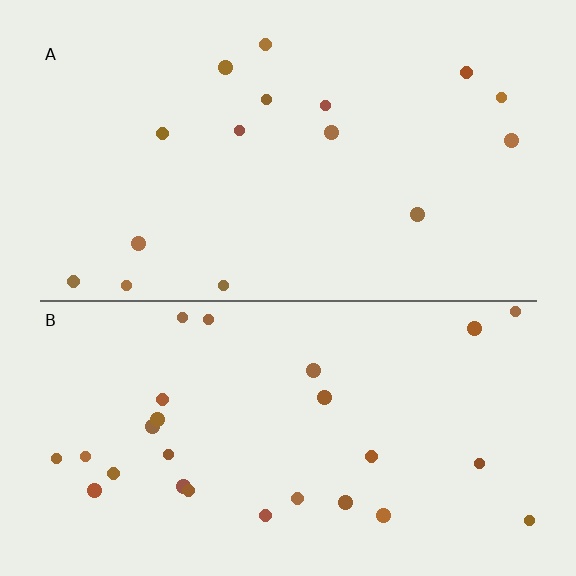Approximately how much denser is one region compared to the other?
Approximately 1.7× — region B over region A.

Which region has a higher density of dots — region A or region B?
B (the bottom).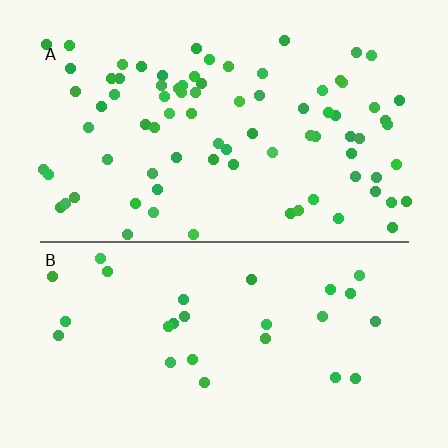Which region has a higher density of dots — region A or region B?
A (the top).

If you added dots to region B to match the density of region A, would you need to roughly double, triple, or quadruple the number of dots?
Approximately triple.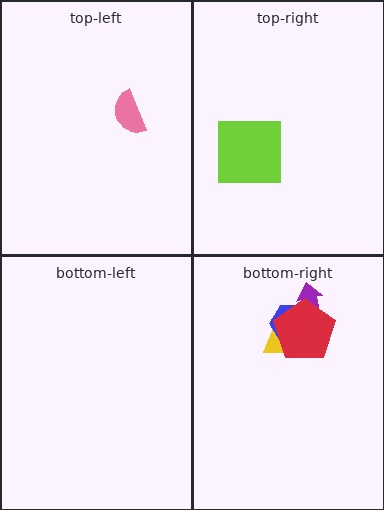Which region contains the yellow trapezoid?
The bottom-right region.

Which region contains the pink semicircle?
The top-left region.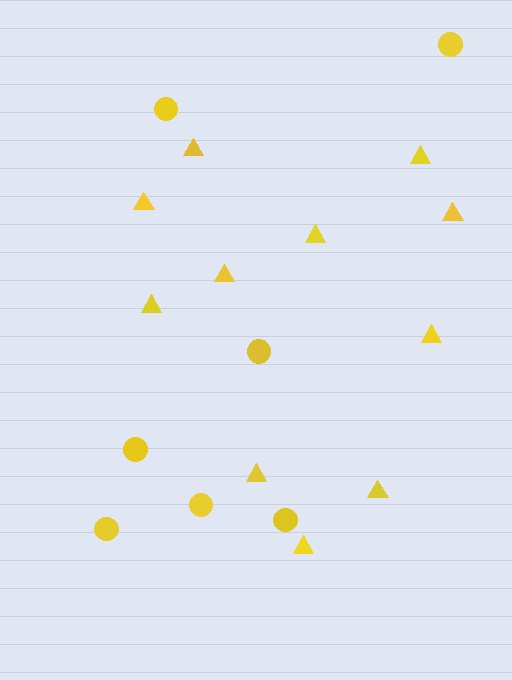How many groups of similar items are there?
There are 2 groups: one group of circles (7) and one group of triangles (11).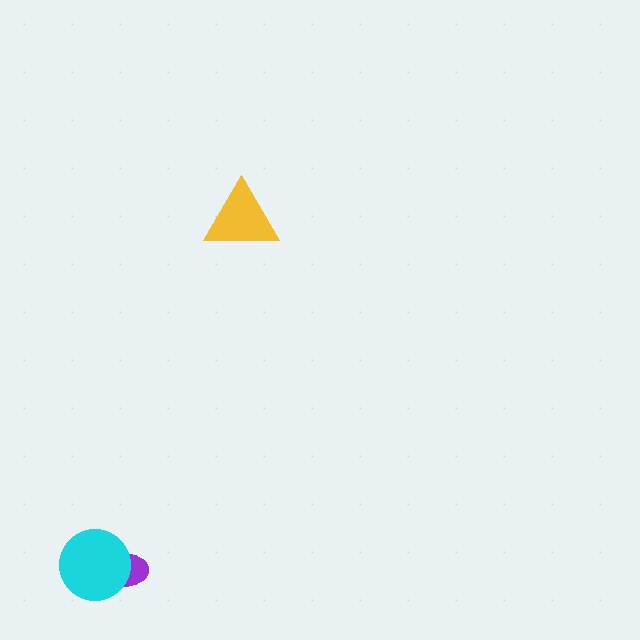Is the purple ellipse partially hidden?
Yes, it is partially covered by another shape.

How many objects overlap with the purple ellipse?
1 object overlaps with the purple ellipse.